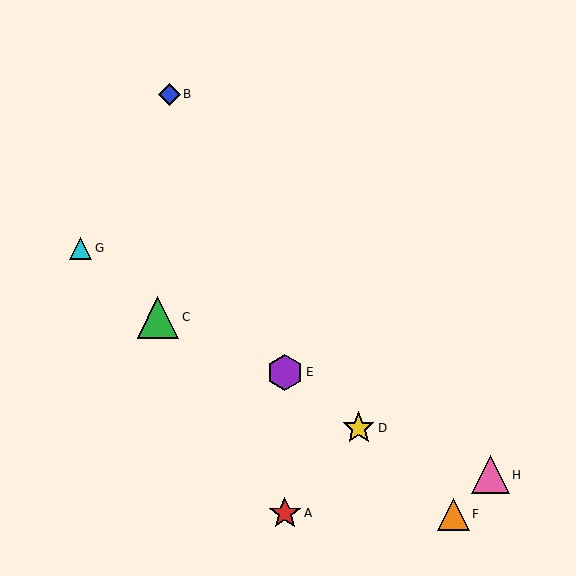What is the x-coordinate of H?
Object H is at x≈491.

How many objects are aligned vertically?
2 objects (A, E) are aligned vertically.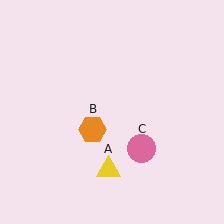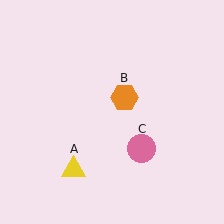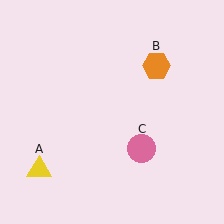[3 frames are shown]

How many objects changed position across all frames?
2 objects changed position: yellow triangle (object A), orange hexagon (object B).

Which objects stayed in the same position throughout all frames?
Pink circle (object C) remained stationary.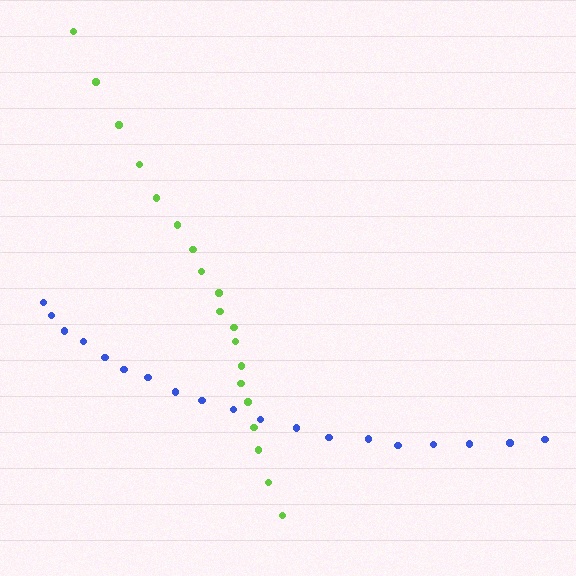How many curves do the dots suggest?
There are 2 distinct paths.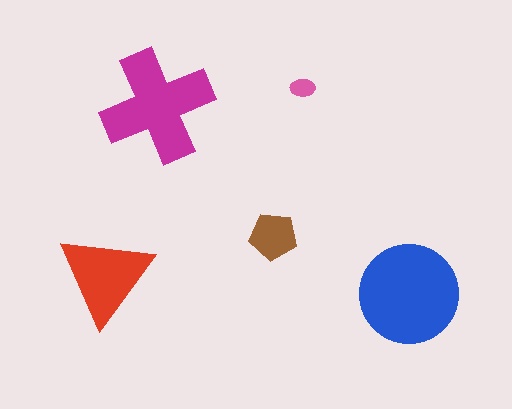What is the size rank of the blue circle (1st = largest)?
1st.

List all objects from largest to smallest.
The blue circle, the magenta cross, the red triangle, the brown pentagon, the pink ellipse.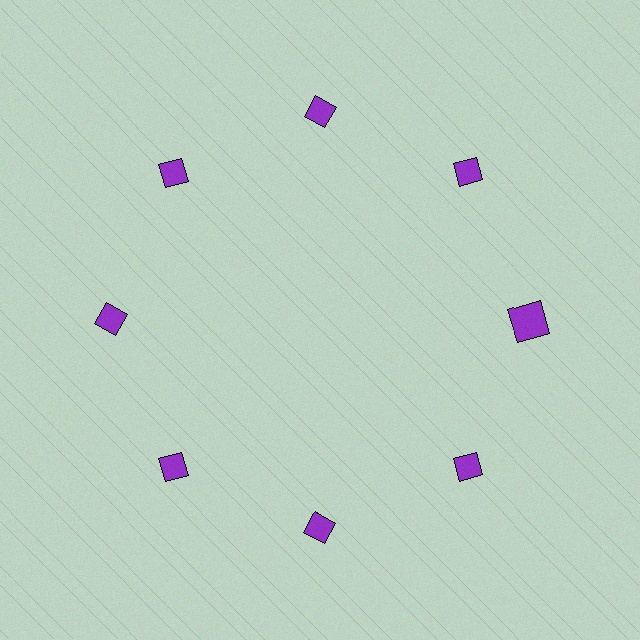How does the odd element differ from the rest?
It has a different shape: square instead of diamond.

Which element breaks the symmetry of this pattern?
The purple square at roughly the 3 o'clock position breaks the symmetry. All other shapes are purple diamonds.